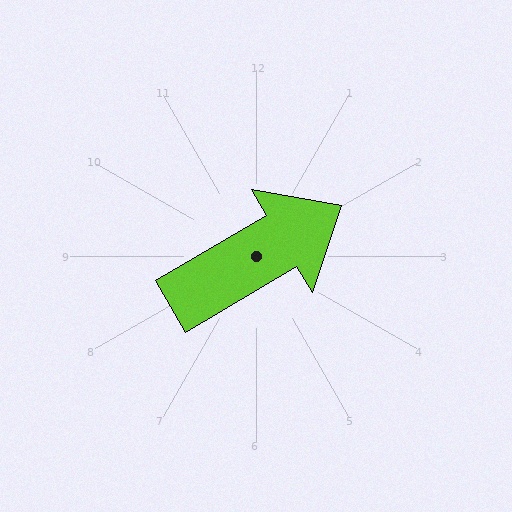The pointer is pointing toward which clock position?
Roughly 2 o'clock.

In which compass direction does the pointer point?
Northeast.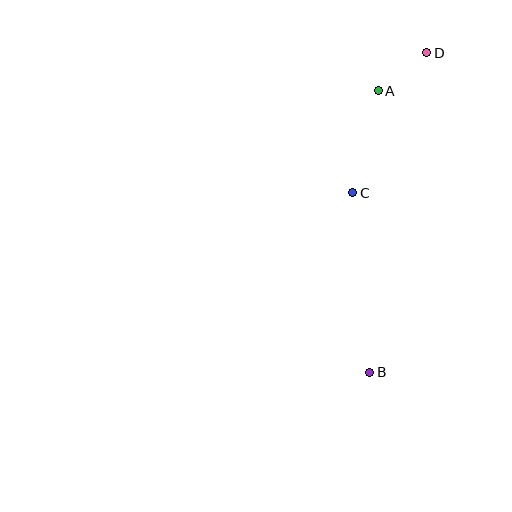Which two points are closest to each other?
Points A and D are closest to each other.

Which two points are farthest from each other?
Points B and D are farthest from each other.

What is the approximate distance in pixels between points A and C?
The distance between A and C is approximately 105 pixels.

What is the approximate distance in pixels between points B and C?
The distance between B and C is approximately 180 pixels.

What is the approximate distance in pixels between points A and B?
The distance between A and B is approximately 282 pixels.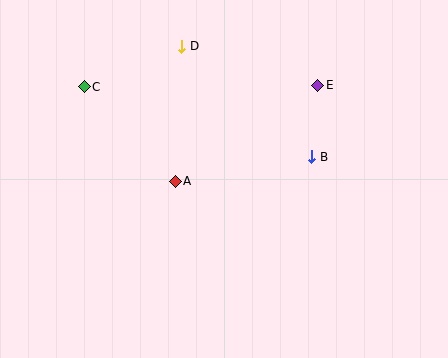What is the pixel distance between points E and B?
The distance between E and B is 72 pixels.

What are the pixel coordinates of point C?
Point C is at (84, 87).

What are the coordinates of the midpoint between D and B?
The midpoint between D and B is at (247, 102).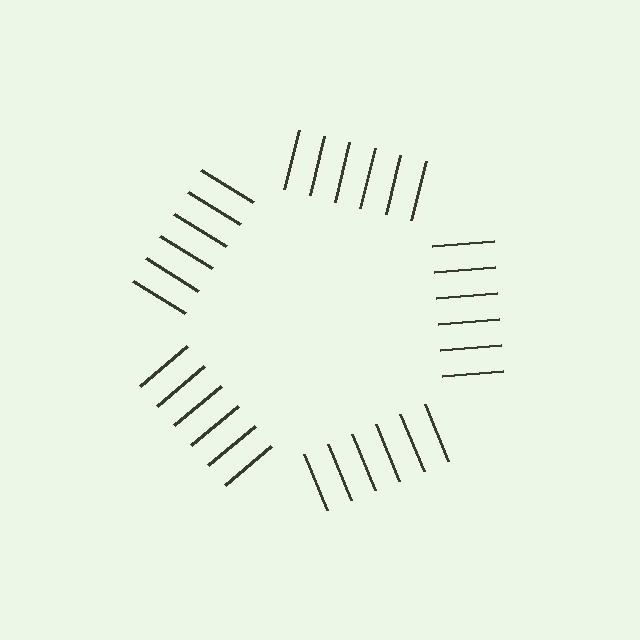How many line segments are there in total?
30 — 6 along each of the 5 edges.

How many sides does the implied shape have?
5 sides — the line-ends trace a pentagon.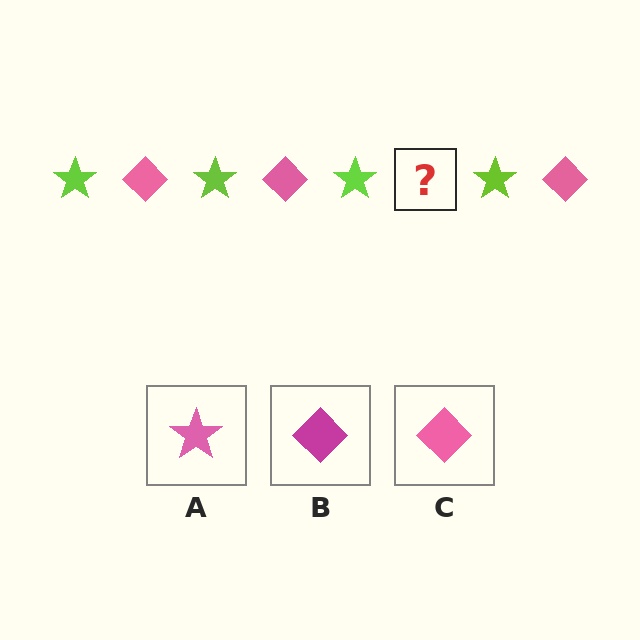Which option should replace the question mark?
Option C.